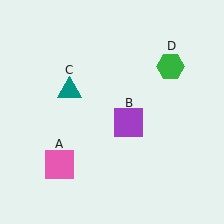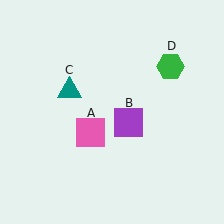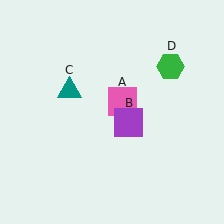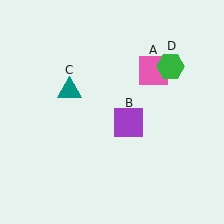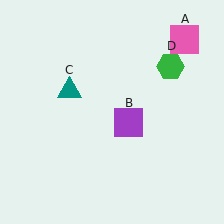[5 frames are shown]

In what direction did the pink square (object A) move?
The pink square (object A) moved up and to the right.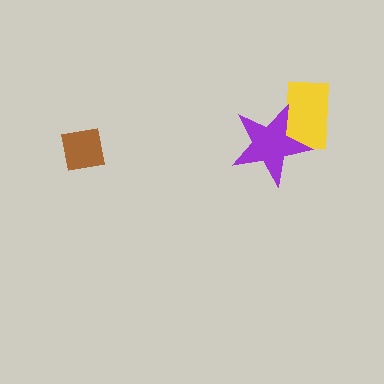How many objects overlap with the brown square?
0 objects overlap with the brown square.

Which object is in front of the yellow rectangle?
The purple star is in front of the yellow rectangle.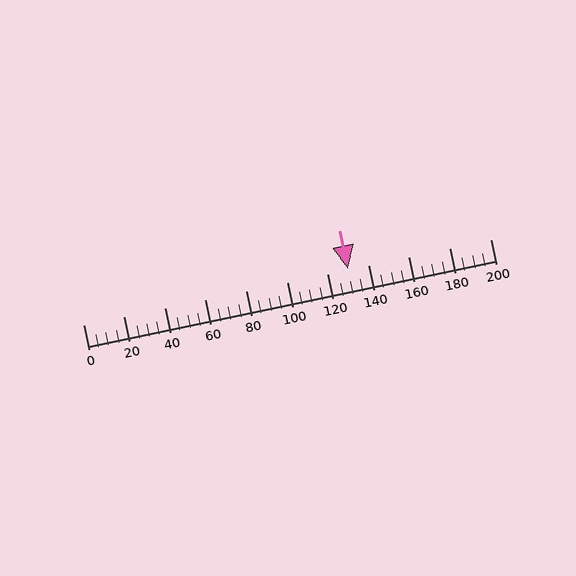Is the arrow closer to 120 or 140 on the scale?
The arrow is closer to 140.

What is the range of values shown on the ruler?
The ruler shows values from 0 to 200.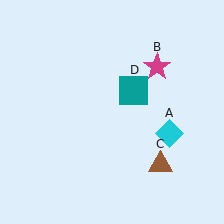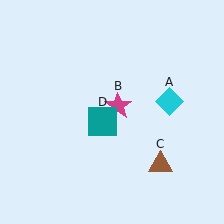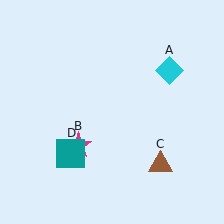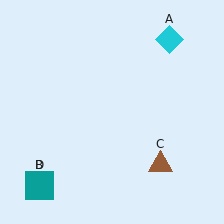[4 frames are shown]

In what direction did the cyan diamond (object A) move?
The cyan diamond (object A) moved up.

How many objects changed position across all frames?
3 objects changed position: cyan diamond (object A), magenta star (object B), teal square (object D).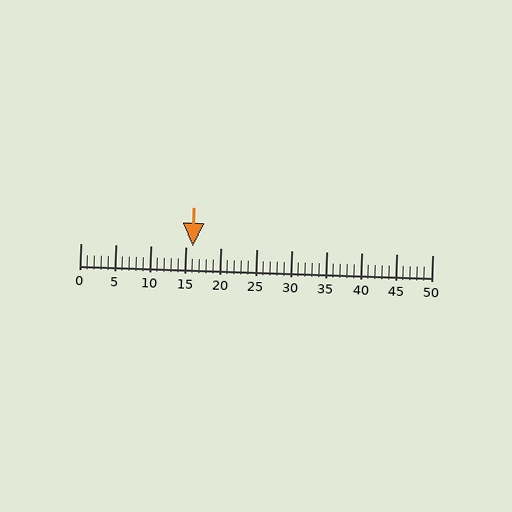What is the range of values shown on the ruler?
The ruler shows values from 0 to 50.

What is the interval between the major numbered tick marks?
The major tick marks are spaced 5 units apart.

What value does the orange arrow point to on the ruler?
The orange arrow points to approximately 16.